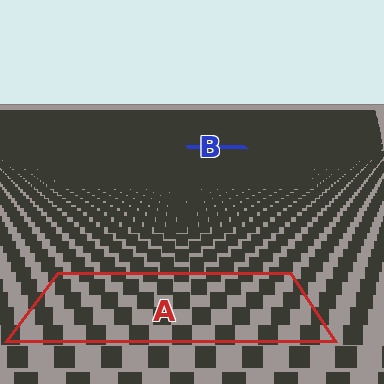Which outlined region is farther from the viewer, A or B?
Region B is farther from the viewer — the texture elements inside it appear smaller and more densely packed.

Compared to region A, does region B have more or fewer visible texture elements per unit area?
Region B has more texture elements per unit area — they are packed more densely because it is farther away.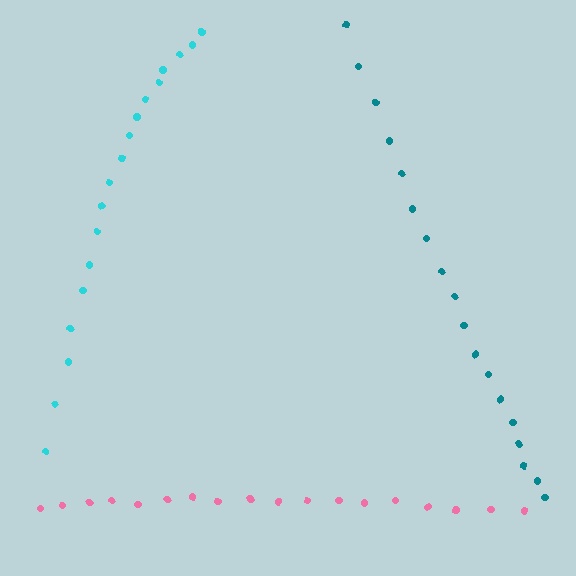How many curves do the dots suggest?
There are 3 distinct paths.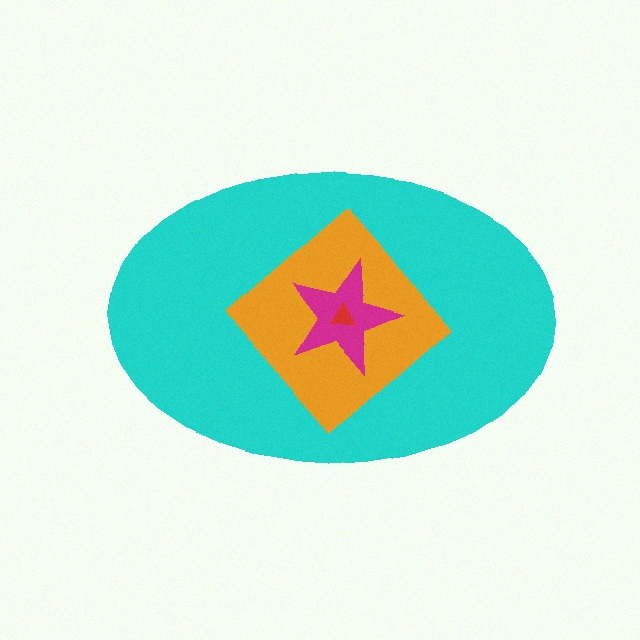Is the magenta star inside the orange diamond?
Yes.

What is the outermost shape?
The cyan ellipse.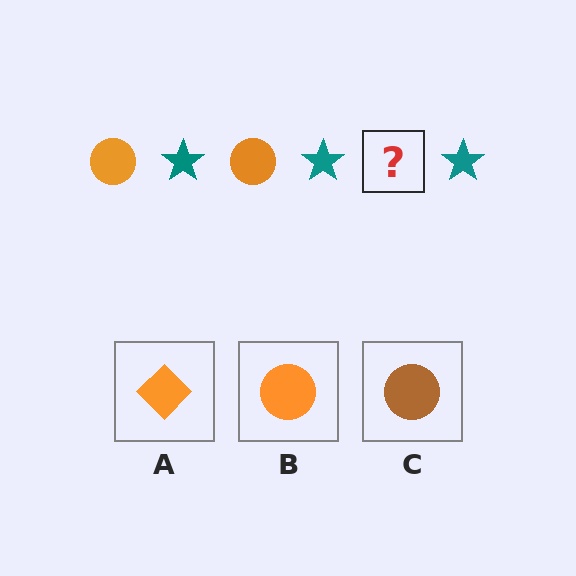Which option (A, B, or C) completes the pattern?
B.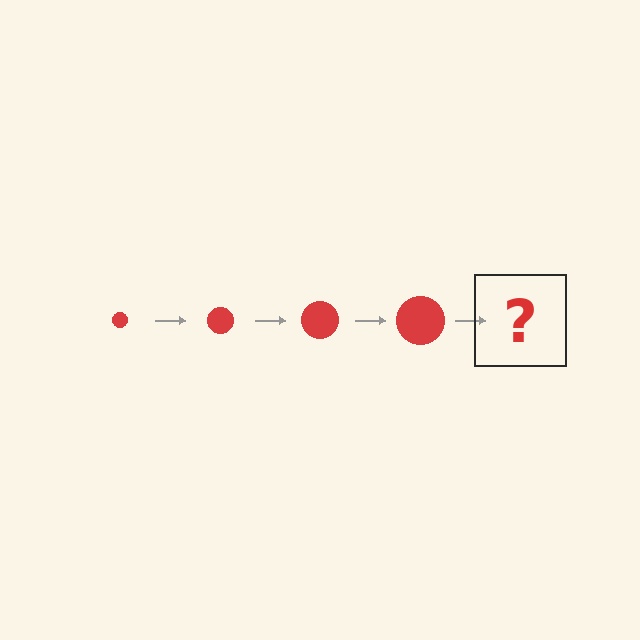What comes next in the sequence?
The next element should be a red circle, larger than the previous one.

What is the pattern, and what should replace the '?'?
The pattern is that the circle gets progressively larger each step. The '?' should be a red circle, larger than the previous one.